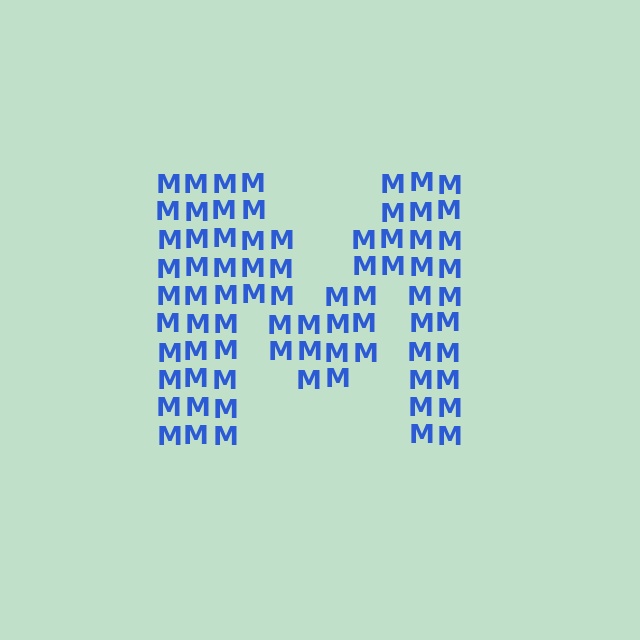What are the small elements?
The small elements are letter M's.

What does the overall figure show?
The overall figure shows the letter M.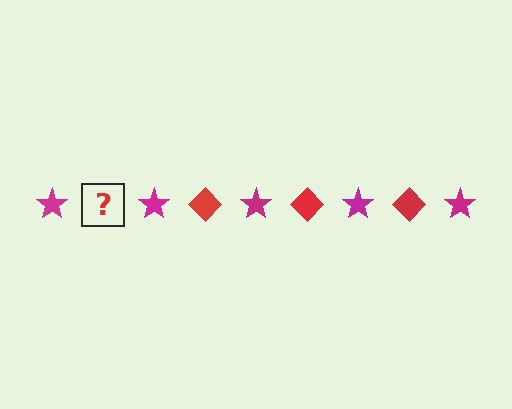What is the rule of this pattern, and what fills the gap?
The rule is that the pattern alternates between magenta star and red diamond. The gap should be filled with a red diamond.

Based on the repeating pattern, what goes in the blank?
The blank should be a red diamond.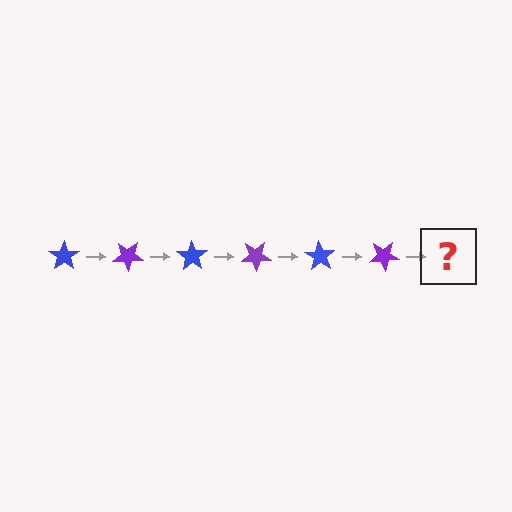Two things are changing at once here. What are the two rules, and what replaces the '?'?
The two rules are that it rotates 35 degrees each step and the color cycles through blue and purple. The '?' should be a blue star, rotated 210 degrees from the start.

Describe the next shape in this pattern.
It should be a blue star, rotated 210 degrees from the start.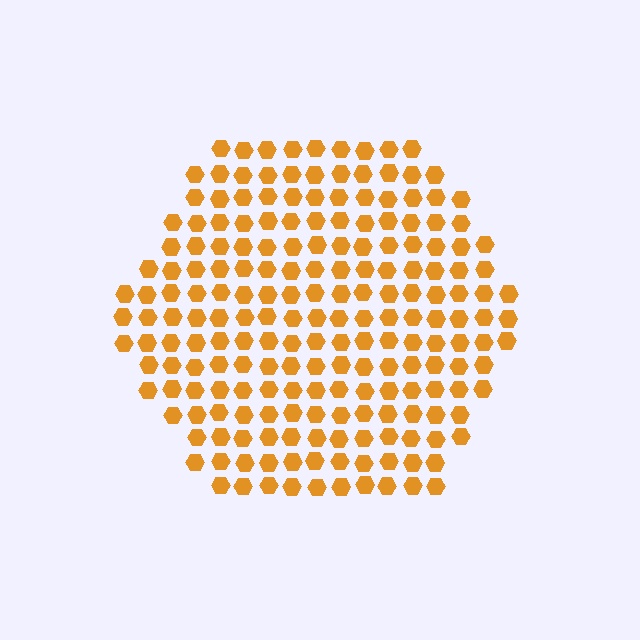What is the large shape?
The large shape is a hexagon.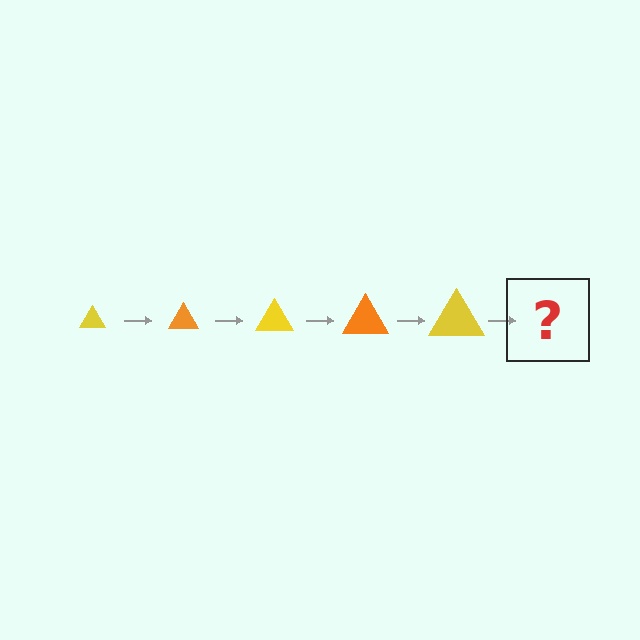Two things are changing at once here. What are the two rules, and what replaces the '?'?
The two rules are that the triangle grows larger each step and the color cycles through yellow and orange. The '?' should be an orange triangle, larger than the previous one.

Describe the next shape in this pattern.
It should be an orange triangle, larger than the previous one.